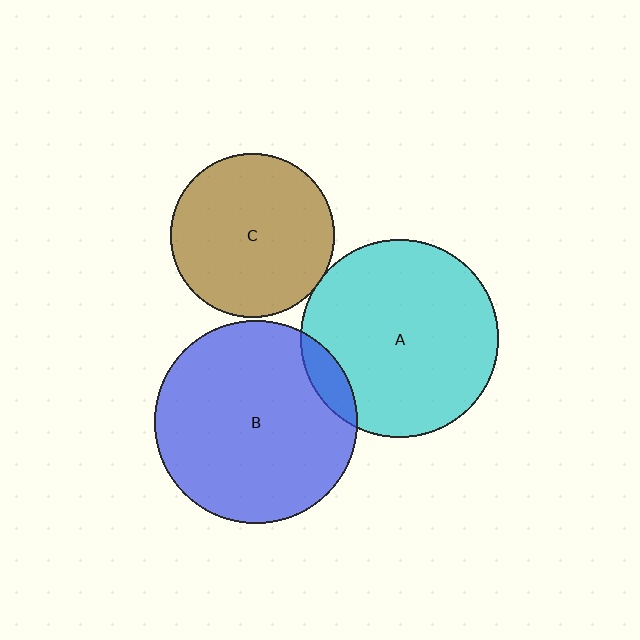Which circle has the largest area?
Circle B (blue).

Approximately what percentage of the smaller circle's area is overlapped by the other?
Approximately 5%.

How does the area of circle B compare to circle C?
Approximately 1.5 times.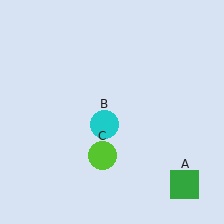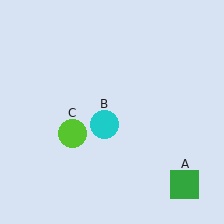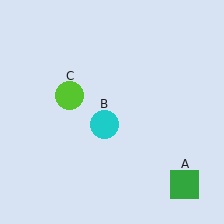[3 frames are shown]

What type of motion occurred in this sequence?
The lime circle (object C) rotated clockwise around the center of the scene.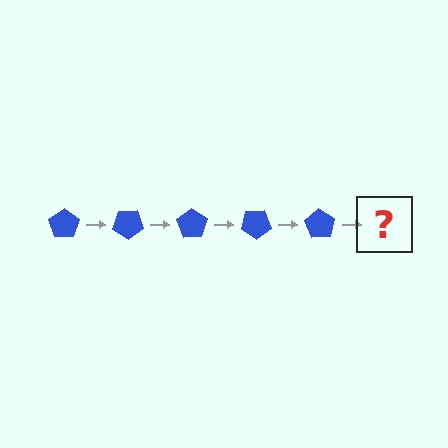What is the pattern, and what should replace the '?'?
The pattern is that the pentagon rotates 35 degrees each step. The '?' should be a blue pentagon rotated 175 degrees.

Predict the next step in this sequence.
The next step is a blue pentagon rotated 175 degrees.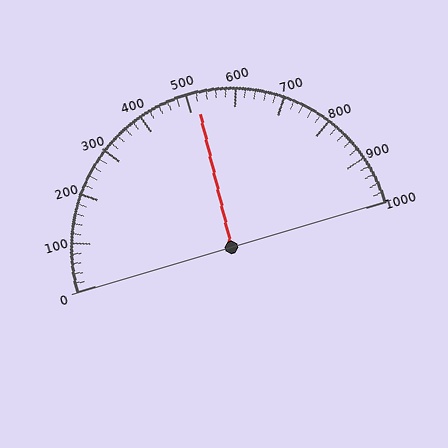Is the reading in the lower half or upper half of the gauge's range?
The reading is in the upper half of the range (0 to 1000).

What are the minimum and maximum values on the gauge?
The gauge ranges from 0 to 1000.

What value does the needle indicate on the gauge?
The needle indicates approximately 520.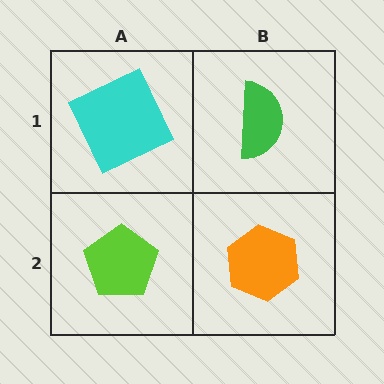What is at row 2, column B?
An orange hexagon.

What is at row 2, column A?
A lime pentagon.